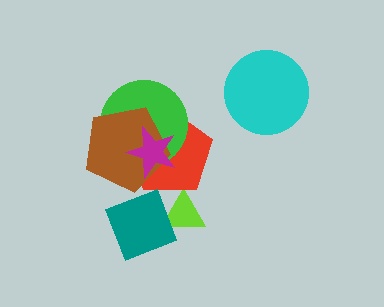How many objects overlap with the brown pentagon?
3 objects overlap with the brown pentagon.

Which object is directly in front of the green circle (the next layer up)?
The brown pentagon is directly in front of the green circle.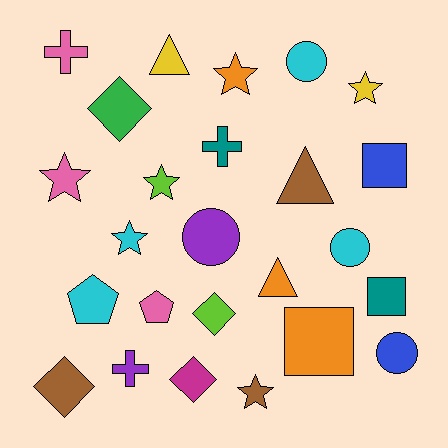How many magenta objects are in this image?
There is 1 magenta object.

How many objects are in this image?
There are 25 objects.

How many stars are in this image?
There are 6 stars.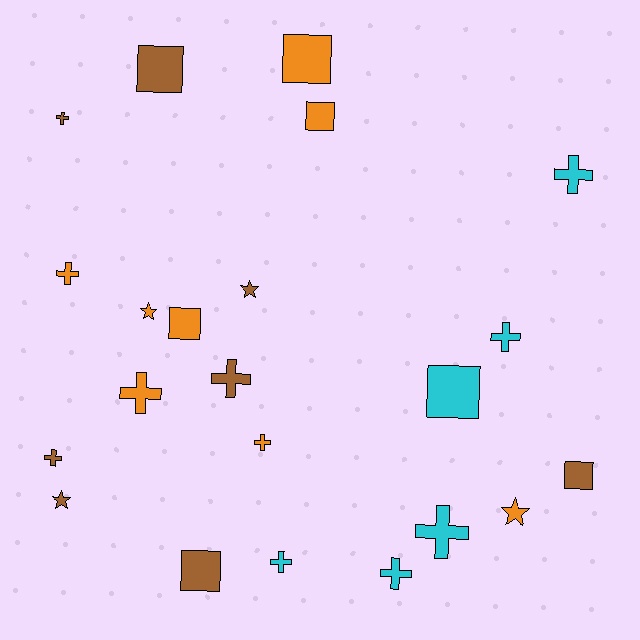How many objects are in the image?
There are 22 objects.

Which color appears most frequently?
Orange, with 8 objects.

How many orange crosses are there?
There are 3 orange crosses.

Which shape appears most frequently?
Cross, with 11 objects.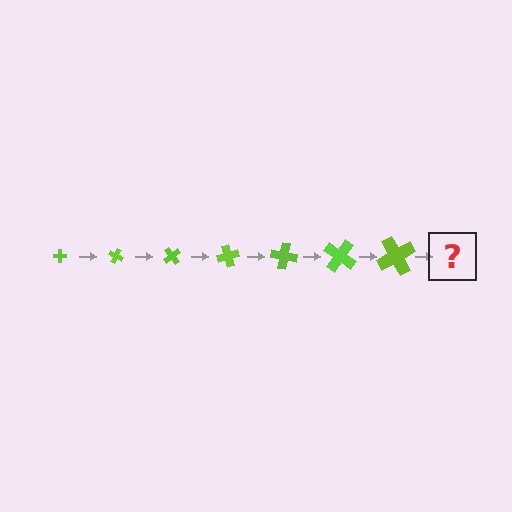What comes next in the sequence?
The next element should be a cross, larger than the previous one and rotated 175 degrees from the start.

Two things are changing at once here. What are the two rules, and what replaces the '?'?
The two rules are that the cross grows larger each step and it rotates 25 degrees each step. The '?' should be a cross, larger than the previous one and rotated 175 degrees from the start.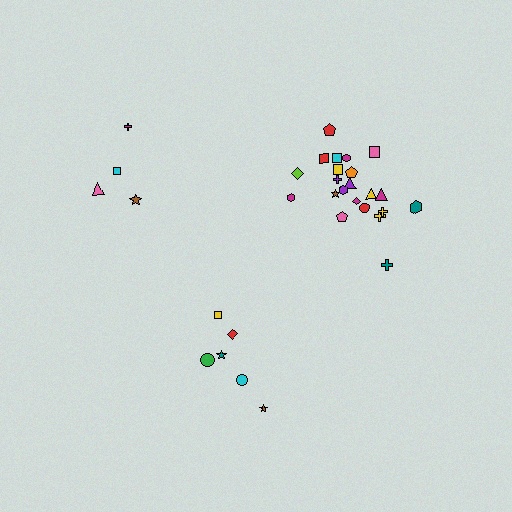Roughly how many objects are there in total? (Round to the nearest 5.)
Roughly 30 objects in total.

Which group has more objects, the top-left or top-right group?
The top-right group.